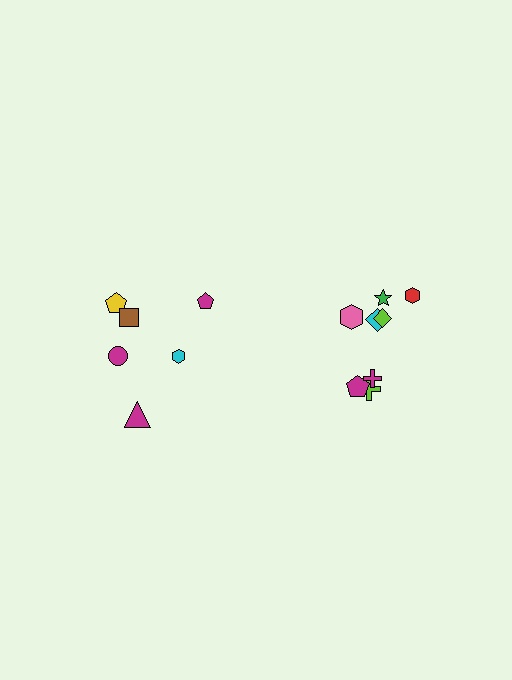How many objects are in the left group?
There are 6 objects.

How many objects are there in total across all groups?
There are 14 objects.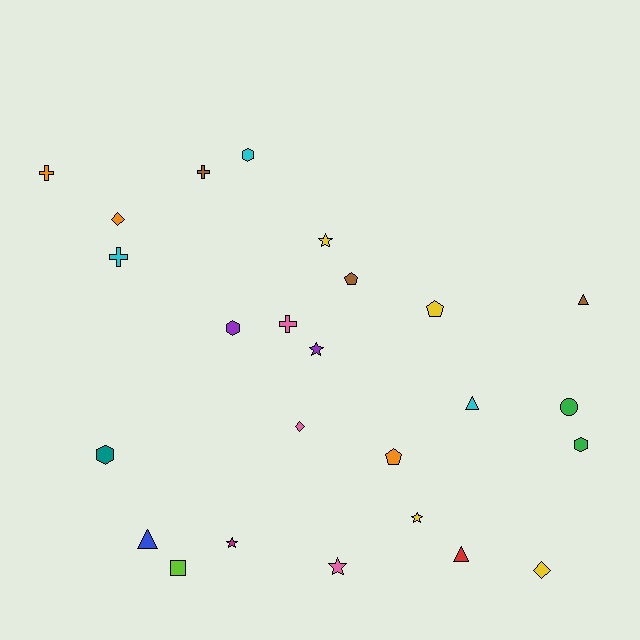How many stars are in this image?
There are 5 stars.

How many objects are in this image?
There are 25 objects.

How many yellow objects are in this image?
There are 4 yellow objects.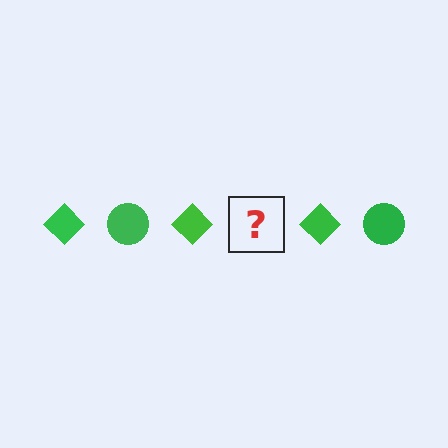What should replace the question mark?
The question mark should be replaced with a green circle.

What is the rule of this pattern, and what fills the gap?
The rule is that the pattern cycles through diamond, circle shapes in green. The gap should be filled with a green circle.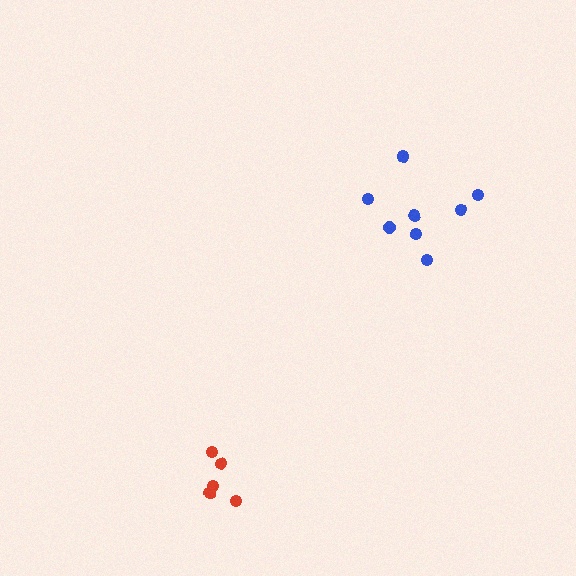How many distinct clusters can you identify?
There are 2 distinct clusters.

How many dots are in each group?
Group 1: 8 dots, Group 2: 5 dots (13 total).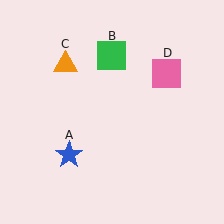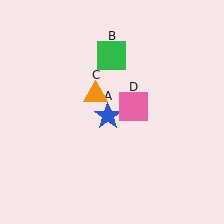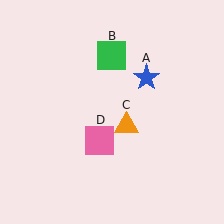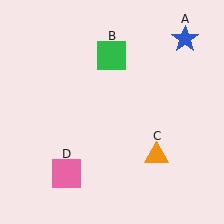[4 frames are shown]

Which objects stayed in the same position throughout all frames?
Green square (object B) remained stationary.